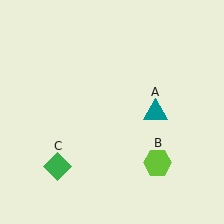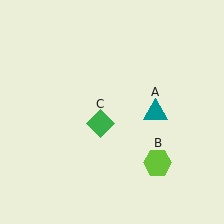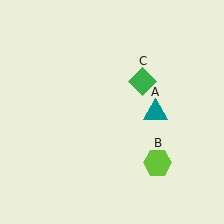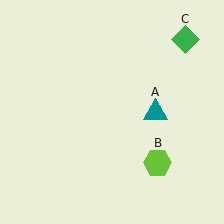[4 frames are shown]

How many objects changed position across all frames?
1 object changed position: green diamond (object C).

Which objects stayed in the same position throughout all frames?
Teal triangle (object A) and lime hexagon (object B) remained stationary.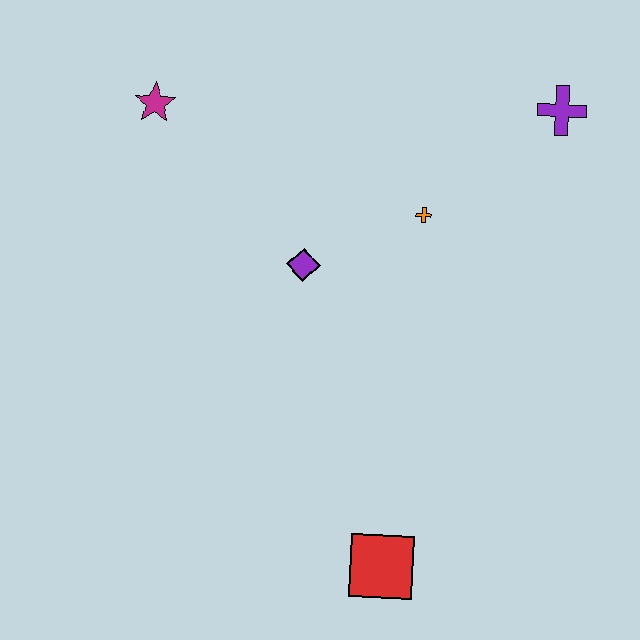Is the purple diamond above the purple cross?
No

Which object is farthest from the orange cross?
The red square is farthest from the orange cross.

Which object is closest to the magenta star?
The purple diamond is closest to the magenta star.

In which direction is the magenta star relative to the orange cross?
The magenta star is to the left of the orange cross.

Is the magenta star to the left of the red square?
Yes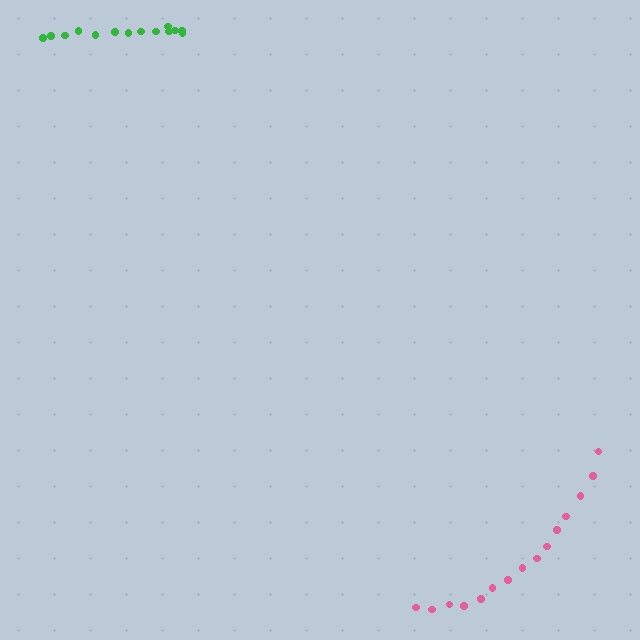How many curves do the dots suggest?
There are 2 distinct paths.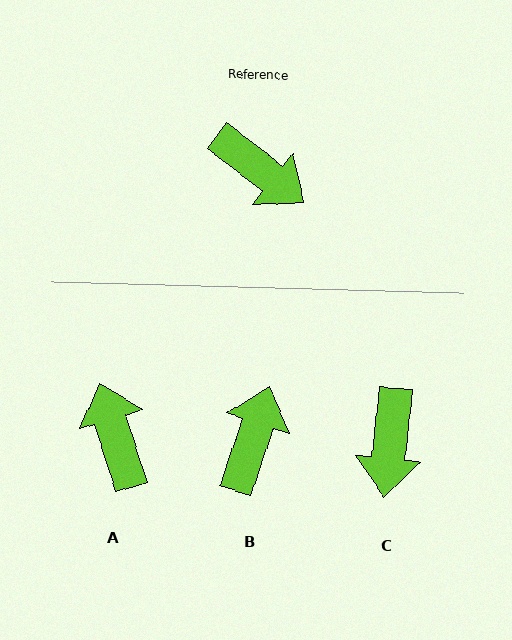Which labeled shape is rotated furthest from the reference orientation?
A, about 145 degrees away.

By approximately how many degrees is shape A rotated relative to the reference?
Approximately 145 degrees counter-clockwise.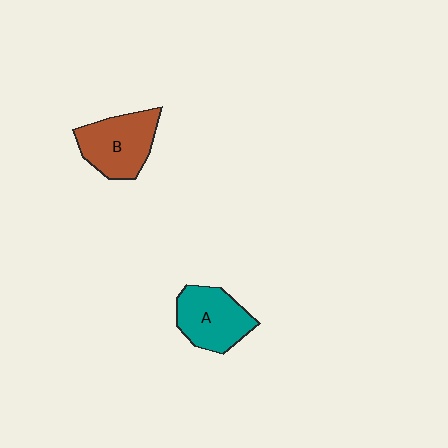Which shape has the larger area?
Shape B (brown).